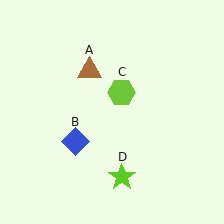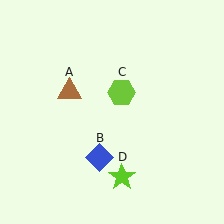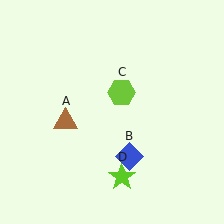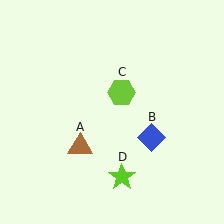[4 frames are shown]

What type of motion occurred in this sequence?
The brown triangle (object A), blue diamond (object B) rotated counterclockwise around the center of the scene.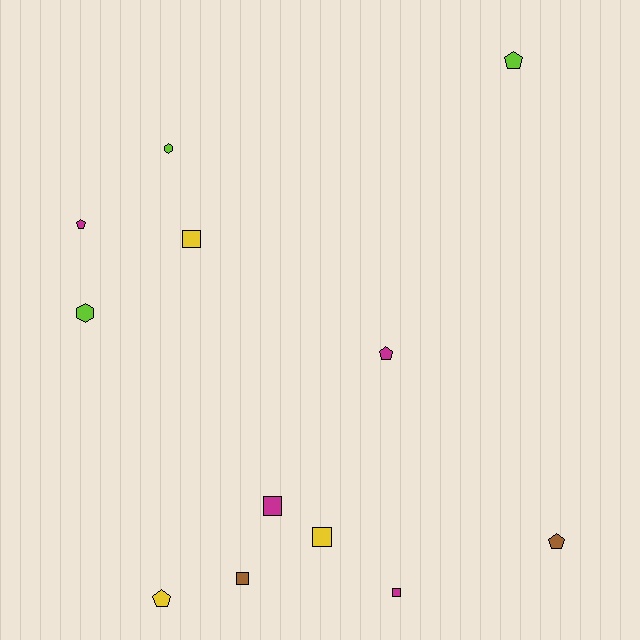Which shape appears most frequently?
Square, with 5 objects.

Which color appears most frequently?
Magenta, with 4 objects.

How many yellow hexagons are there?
There are no yellow hexagons.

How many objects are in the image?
There are 12 objects.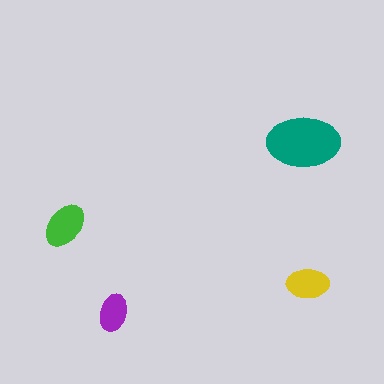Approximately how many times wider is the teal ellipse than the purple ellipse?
About 2 times wider.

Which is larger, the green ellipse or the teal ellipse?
The teal one.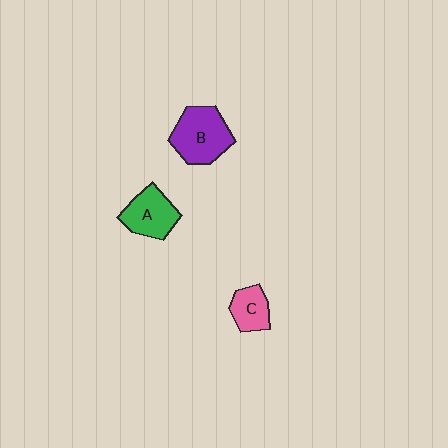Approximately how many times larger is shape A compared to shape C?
Approximately 1.4 times.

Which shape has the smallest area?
Shape C (pink).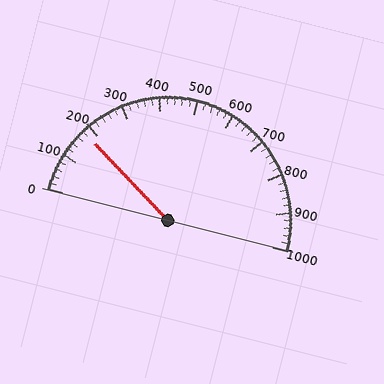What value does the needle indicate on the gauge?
The needle indicates approximately 180.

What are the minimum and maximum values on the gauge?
The gauge ranges from 0 to 1000.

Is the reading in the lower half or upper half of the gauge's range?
The reading is in the lower half of the range (0 to 1000).